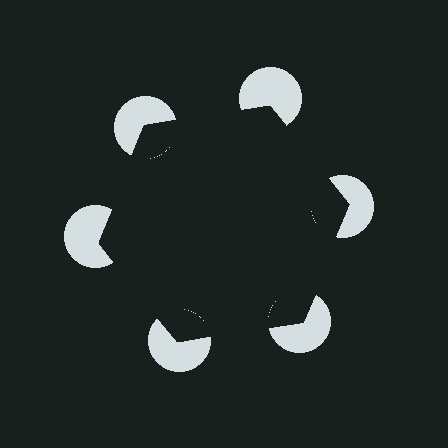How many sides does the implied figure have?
6 sides.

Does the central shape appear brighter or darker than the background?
It typically appears slightly darker than the background, even though no actual brightness change is drawn.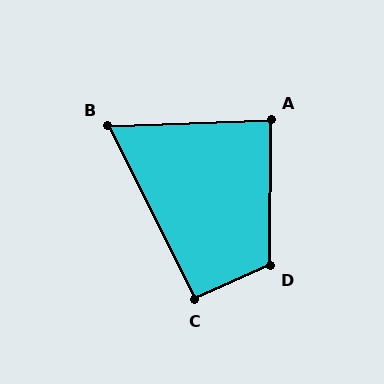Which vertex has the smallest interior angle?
B, at approximately 66 degrees.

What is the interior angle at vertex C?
Approximately 92 degrees (approximately right).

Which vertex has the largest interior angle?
D, at approximately 114 degrees.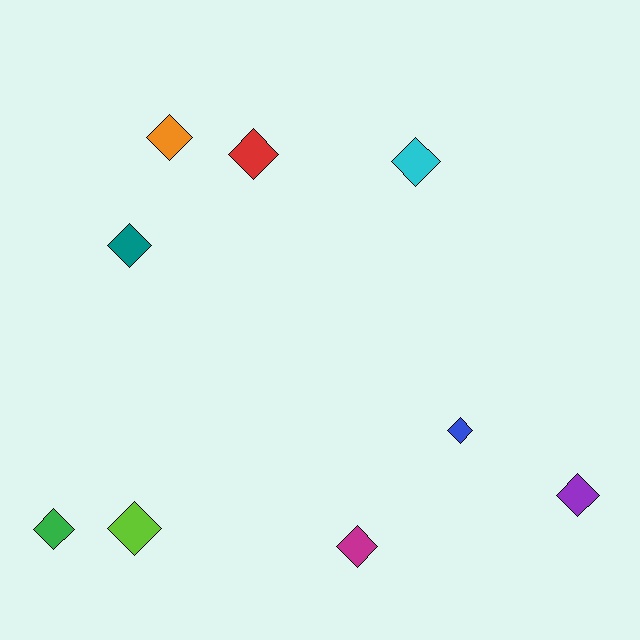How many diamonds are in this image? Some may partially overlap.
There are 9 diamonds.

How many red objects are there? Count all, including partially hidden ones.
There is 1 red object.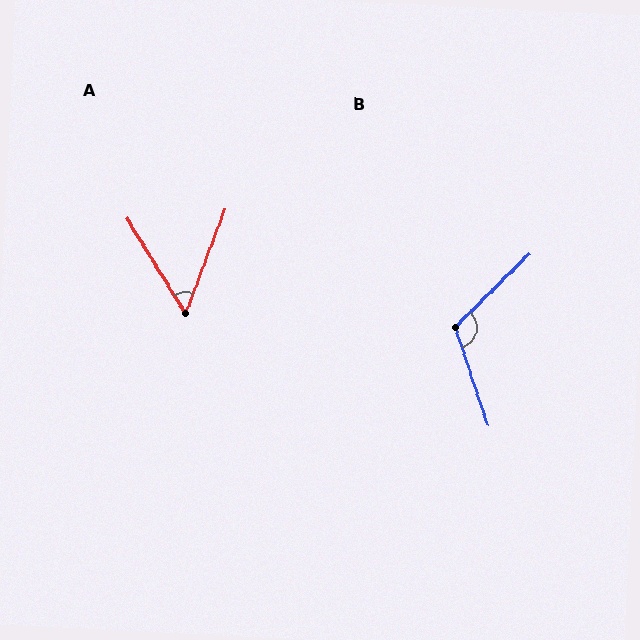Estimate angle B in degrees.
Approximately 116 degrees.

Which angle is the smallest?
A, at approximately 52 degrees.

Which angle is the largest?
B, at approximately 116 degrees.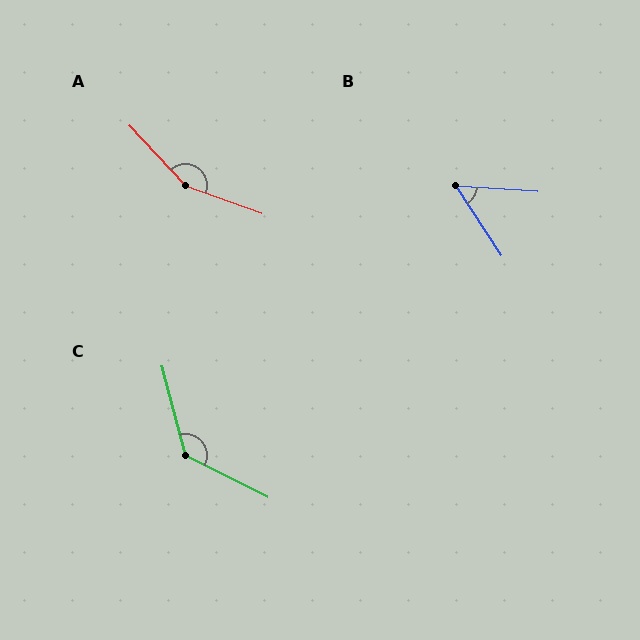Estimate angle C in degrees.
Approximately 131 degrees.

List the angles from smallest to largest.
B (53°), C (131°), A (153°).